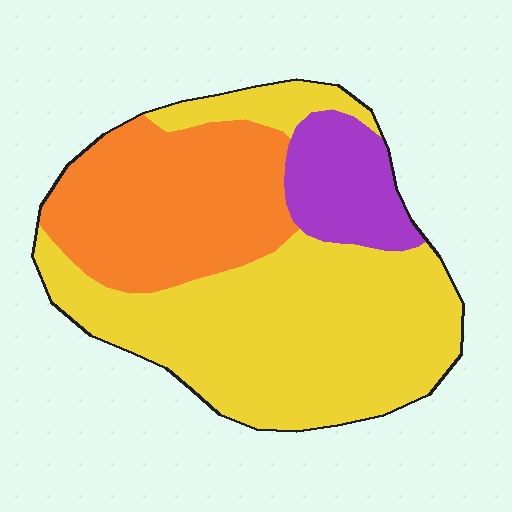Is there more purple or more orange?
Orange.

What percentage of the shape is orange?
Orange takes up about one third (1/3) of the shape.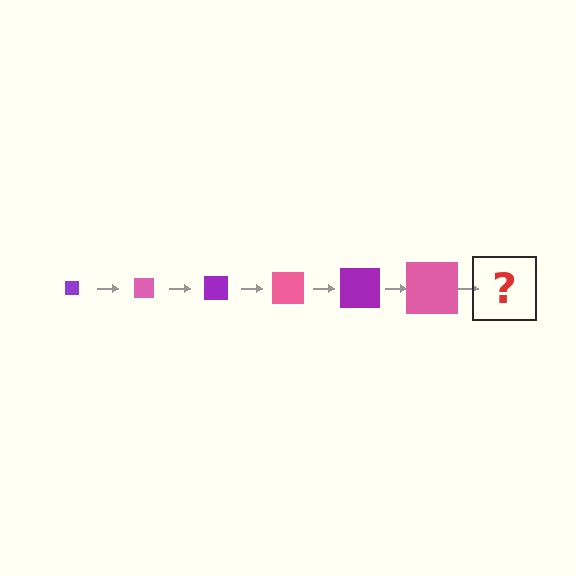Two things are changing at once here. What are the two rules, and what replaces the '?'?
The two rules are that the square grows larger each step and the color cycles through purple and pink. The '?' should be a purple square, larger than the previous one.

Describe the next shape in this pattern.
It should be a purple square, larger than the previous one.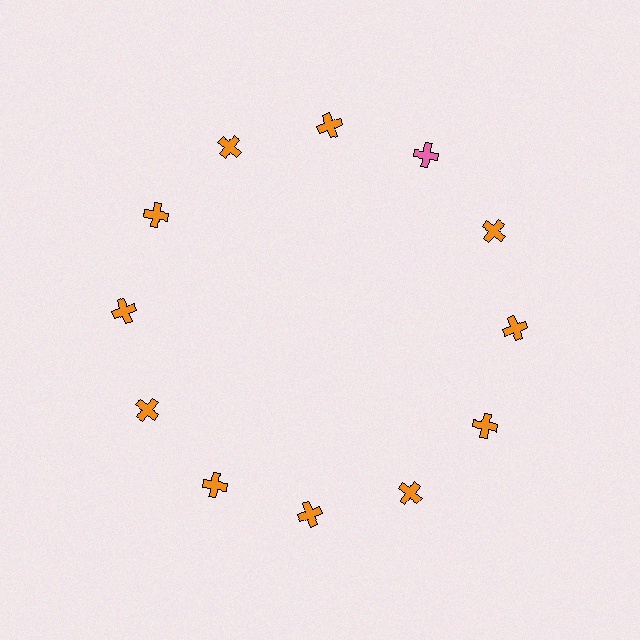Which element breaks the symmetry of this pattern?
The pink cross at roughly the 1 o'clock position breaks the symmetry. All other shapes are orange crosses.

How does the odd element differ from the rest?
It has a different color: pink instead of orange.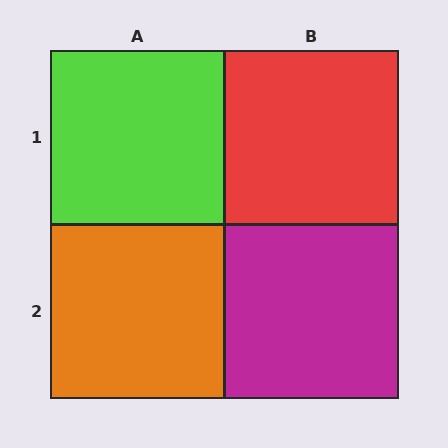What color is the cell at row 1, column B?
Red.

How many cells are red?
1 cell is red.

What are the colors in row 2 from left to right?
Orange, magenta.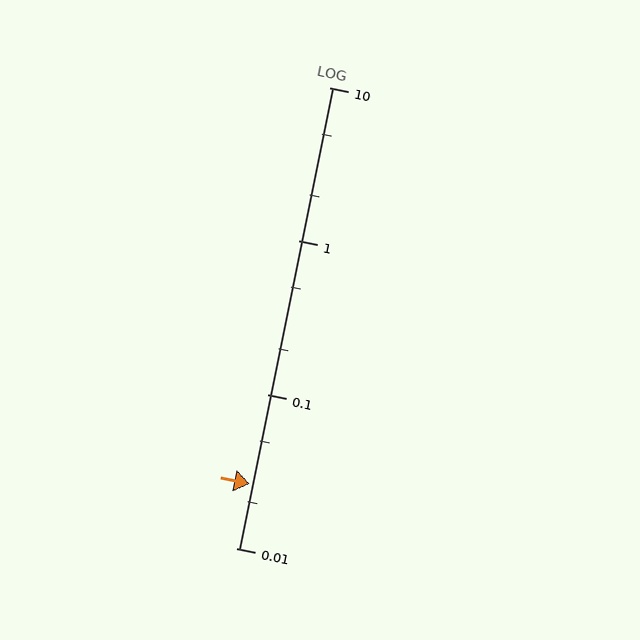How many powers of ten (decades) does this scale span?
The scale spans 3 decades, from 0.01 to 10.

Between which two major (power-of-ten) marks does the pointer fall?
The pointer is between 0.01 and 0.1.